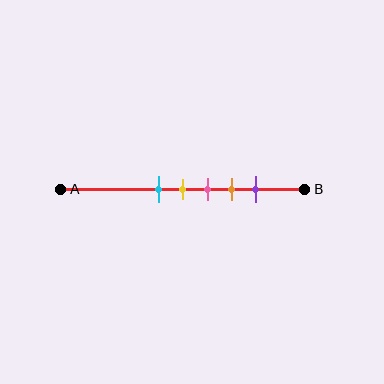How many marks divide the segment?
There are 5 marks dividing the segment.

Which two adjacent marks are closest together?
The cyan and yellow marks are the closest adjacent pair.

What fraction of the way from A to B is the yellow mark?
The yellow mark is approximately 50% (0.5) of the way from A to B.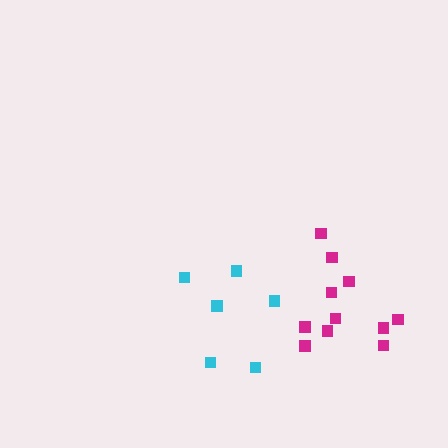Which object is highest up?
The cyan cluster is topmost.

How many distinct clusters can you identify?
There are 2 distinct clusters.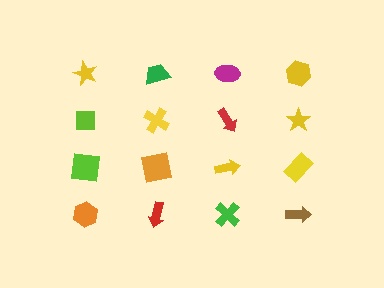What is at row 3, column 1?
A lime square.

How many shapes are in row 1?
4 shapes.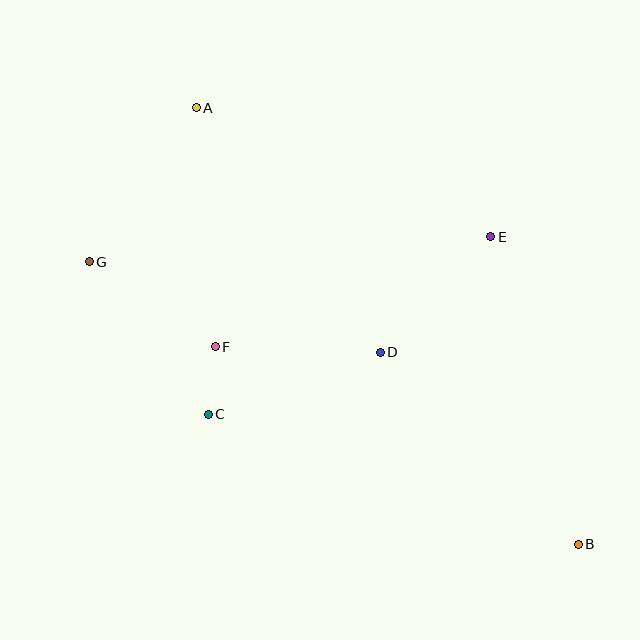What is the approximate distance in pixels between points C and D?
The distance between C and D is approximately 183 pixels.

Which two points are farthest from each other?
Points A and B are farthest from each other.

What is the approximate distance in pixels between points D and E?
The distance between D and E is approximately 160 pixels.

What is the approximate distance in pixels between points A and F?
The distance between A and F is approximately 240 pixels.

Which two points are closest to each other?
Points C and F are closest to each other.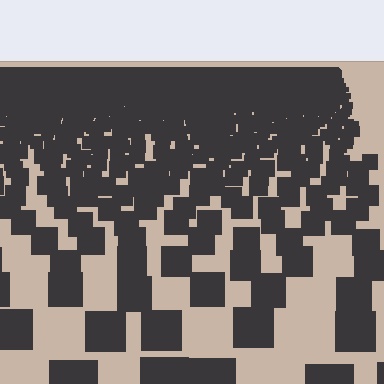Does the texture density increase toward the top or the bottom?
Density increases toward the top.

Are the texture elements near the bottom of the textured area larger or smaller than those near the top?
Larger. Near the bottom, elements are closer to the viewer and appear at a bigger on-screen size.